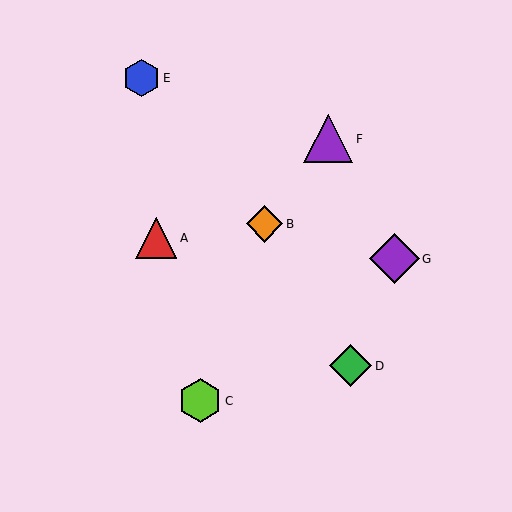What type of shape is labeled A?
Shape A is a red triangle.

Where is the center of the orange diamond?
The center of the orange diamond is at (264, 224).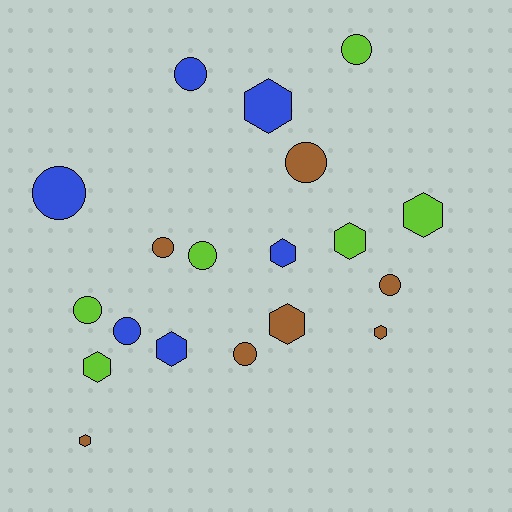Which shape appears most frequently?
Circle, with 10 objects.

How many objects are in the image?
There are 19 objects.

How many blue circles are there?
There are 3 blue circles.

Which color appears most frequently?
Brown, with 7 objects.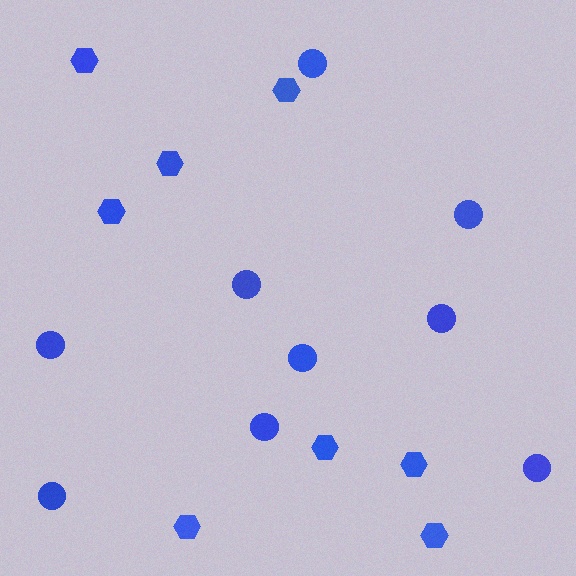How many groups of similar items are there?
There are 2 groups: one group of hexagons (8) and one group of circles (9).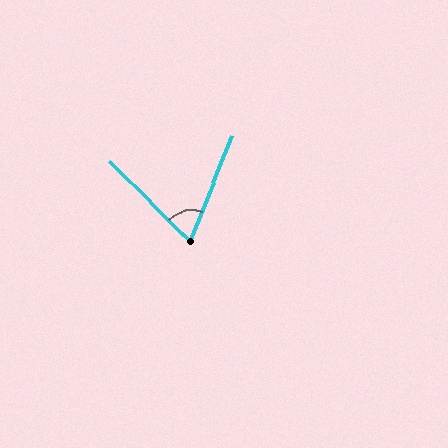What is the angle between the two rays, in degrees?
Approximately 67 degrees.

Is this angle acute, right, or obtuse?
It is acute.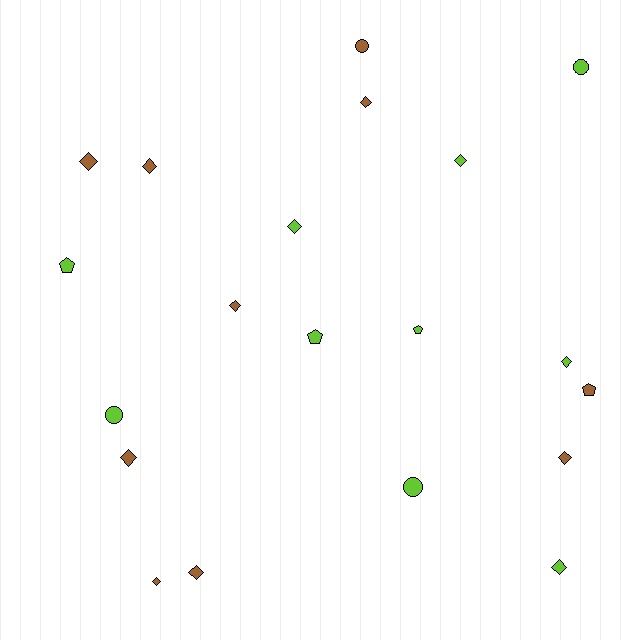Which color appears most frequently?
Brown, with 10 objects.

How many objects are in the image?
There are 20 objects.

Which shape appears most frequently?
Diamond, with 12 objects.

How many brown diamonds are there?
There are 8 brown diamonds.